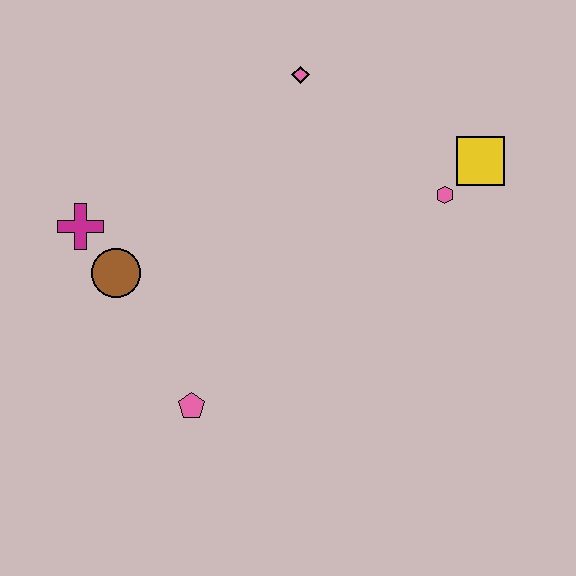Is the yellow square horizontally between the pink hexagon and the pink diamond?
No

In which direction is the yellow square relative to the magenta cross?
The yellow square is to the right of the magenta cross.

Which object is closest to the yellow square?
The pink hexagon is closest to the yellow square.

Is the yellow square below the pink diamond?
Yes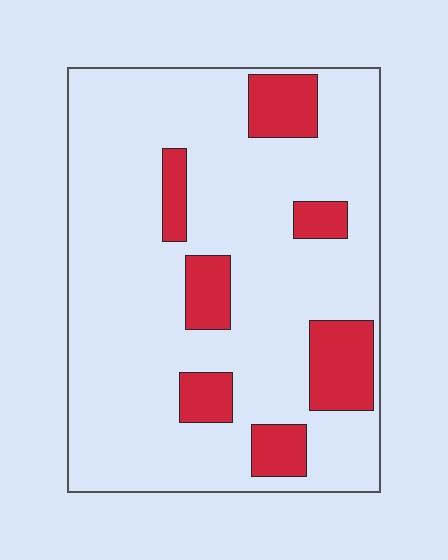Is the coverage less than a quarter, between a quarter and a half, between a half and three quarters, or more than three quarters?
Less than a quarter.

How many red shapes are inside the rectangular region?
7.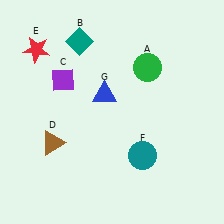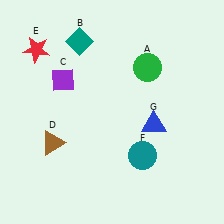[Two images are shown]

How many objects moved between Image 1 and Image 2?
1 object moved between the two images.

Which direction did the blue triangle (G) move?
The blue triangle (G) moved right.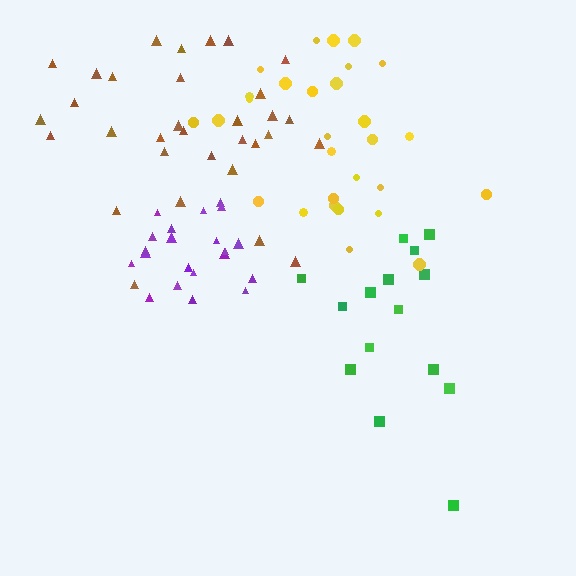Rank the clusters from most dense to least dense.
purple, brown, yellow, green.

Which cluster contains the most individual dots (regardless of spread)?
Brown (32).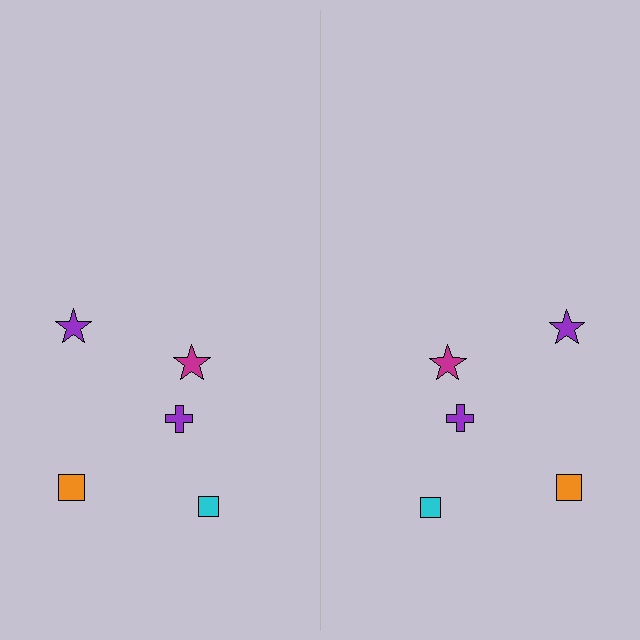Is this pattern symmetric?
Yes, this pattern has bilateral (reflection) symmetry.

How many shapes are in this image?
There are 10 shapes in this image.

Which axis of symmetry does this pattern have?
The pattern has a vertical axis of symmetry running through the center of the image.